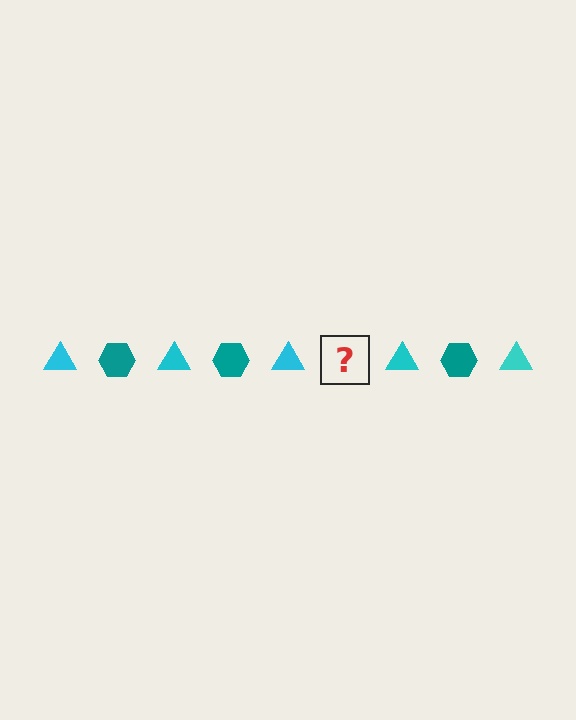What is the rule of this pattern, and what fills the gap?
The rule is that the pattern alternates between cyan triangle and teal hexagon. The gap should be filled with a teal hexagon.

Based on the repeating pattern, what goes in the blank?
The blank should be a teal hexagon.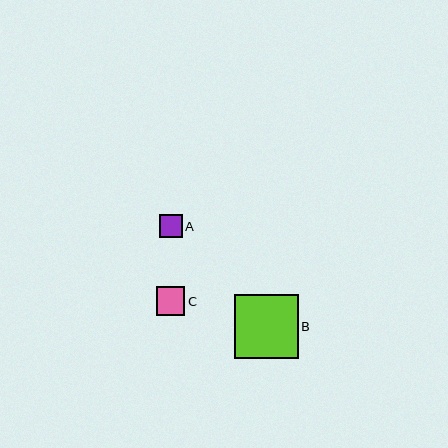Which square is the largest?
Square B is the largest with a size of approximately 64 pixels.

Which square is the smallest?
Square A is the smallest with a size of approximately 23 pixels.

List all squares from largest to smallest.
From largest to smallest: B, C, A.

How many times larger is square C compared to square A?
Square C is approximately 1.2 times the size of square A.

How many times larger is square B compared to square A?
Square B is approximately 2.7 times the size of square A.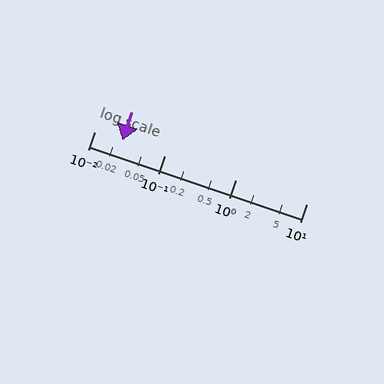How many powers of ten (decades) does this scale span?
The scale spans 3 decades, from 0.01 to 10.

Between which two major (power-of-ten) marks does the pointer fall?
The pointer is between 0.01 and 0.1.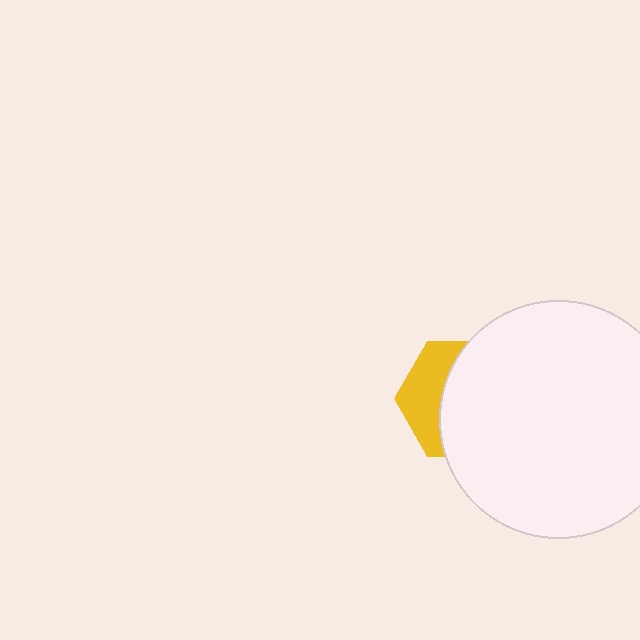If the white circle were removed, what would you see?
You would see the complete yellow hexagon.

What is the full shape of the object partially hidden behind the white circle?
The partially hidden object is a yellow hexagon.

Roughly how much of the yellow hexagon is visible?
A small part of it is visible (roughly 35%).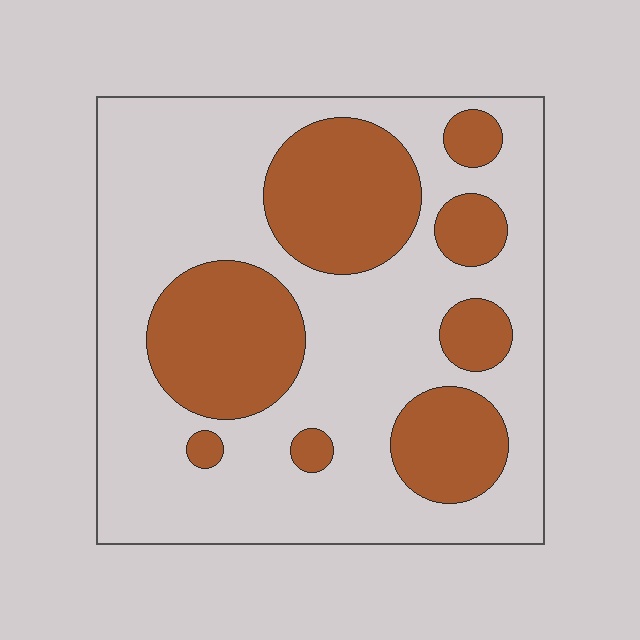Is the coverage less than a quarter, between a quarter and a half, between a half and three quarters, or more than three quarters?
Between a quarter and a half.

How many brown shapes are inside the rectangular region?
8.